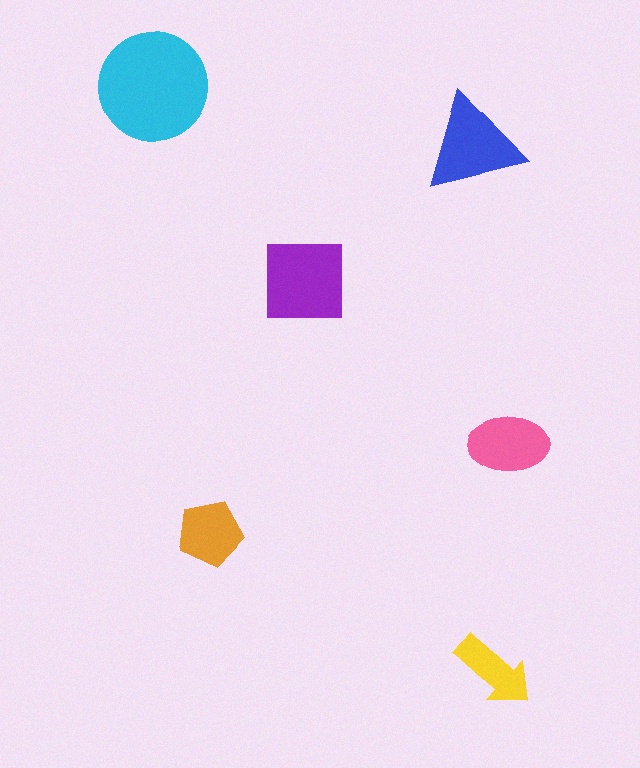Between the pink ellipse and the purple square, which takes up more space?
The purple square.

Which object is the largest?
The cyan circle.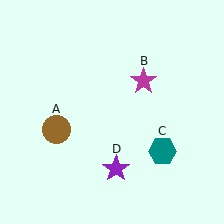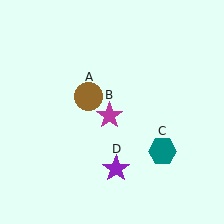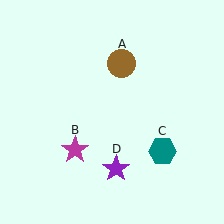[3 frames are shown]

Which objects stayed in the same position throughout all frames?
Teal hexagon (object C) and purple star (object D) remained stationary.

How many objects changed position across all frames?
2 objects changed position: brown circle (object A), magenta star (object B).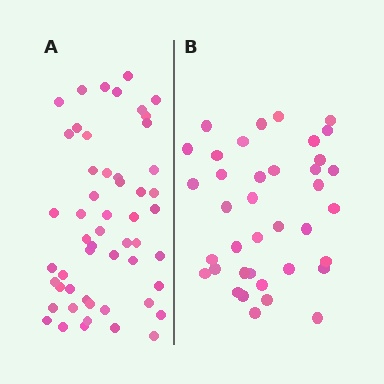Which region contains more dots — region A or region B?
Region A (the left region) has more dots.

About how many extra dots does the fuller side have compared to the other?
Region A has approximately 15 more dots than region B.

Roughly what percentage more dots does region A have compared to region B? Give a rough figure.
About 40% more.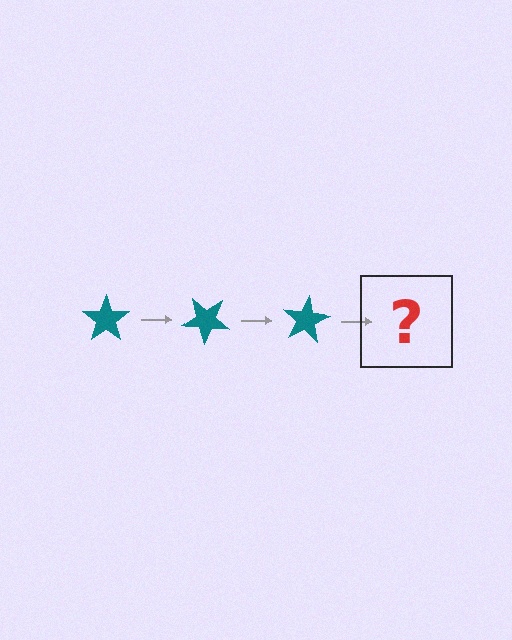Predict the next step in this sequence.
The next step is a teal star rotated 120 degrees.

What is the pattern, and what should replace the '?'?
The pattern is that the star rotates 40 degrees each step. The '?' should be a teal star rotated 120 degrees.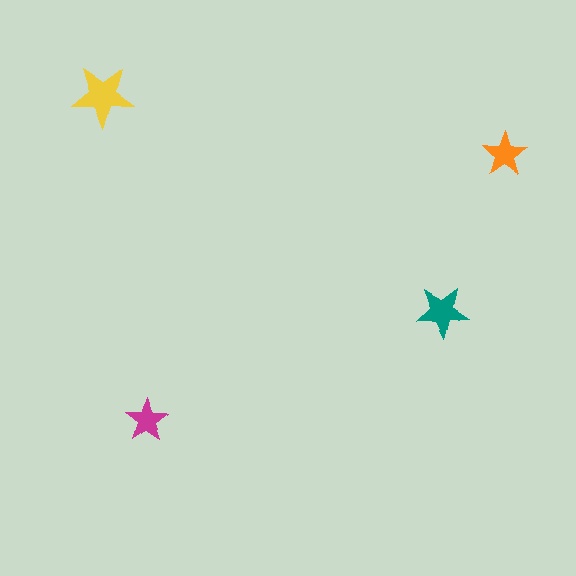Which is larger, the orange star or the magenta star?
The orange one.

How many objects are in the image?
There are 4 objects in the image.